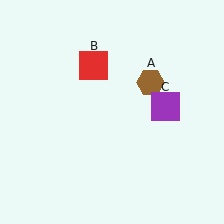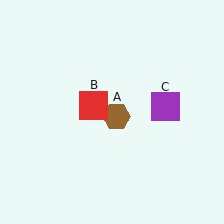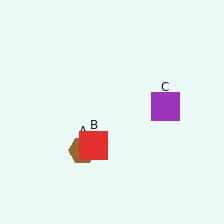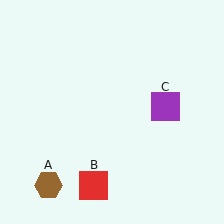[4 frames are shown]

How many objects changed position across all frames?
2 objects changed position: brown hexagon (object A), red square (object B).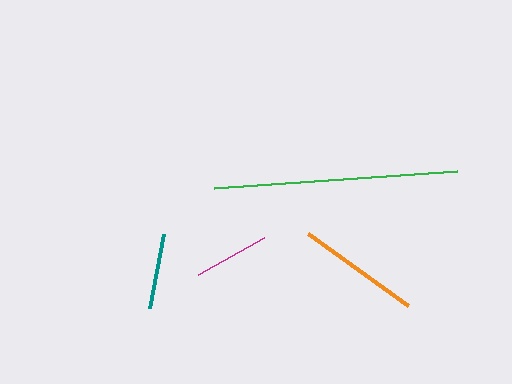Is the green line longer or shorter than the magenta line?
The green line is longer than the magenta line.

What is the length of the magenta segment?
The magenta segment is approximately 75 pixels long.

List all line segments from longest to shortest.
From longest to shortest: green, orange, teal, magenta.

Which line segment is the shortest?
The magenta line is the shortest at approximately 75 pixels.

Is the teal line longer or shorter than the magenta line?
The teal line is longer than the magenta line.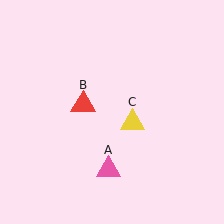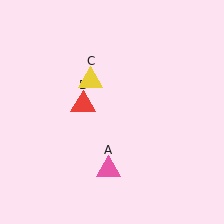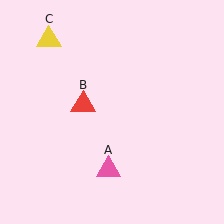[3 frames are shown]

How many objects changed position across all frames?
1 object changed position: yellow triangle (object C).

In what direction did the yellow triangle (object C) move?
The yellow triangle (object C) moved up and to the left.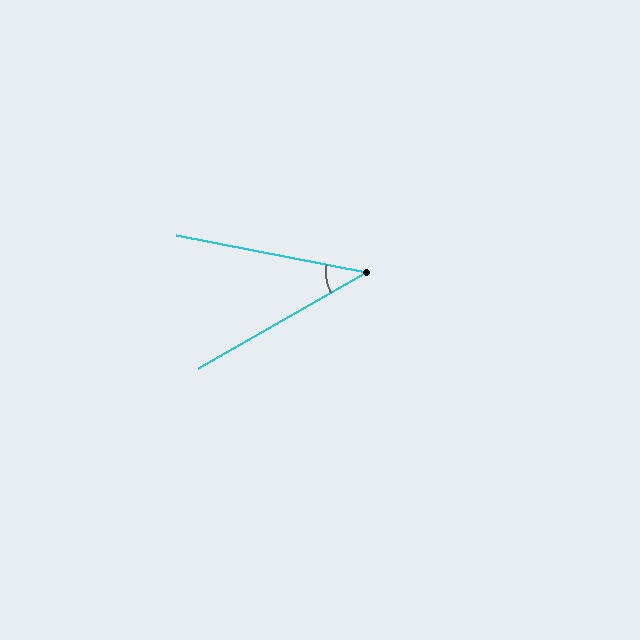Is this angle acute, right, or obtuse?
It is acute.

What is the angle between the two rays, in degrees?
Approximately 41 degrees.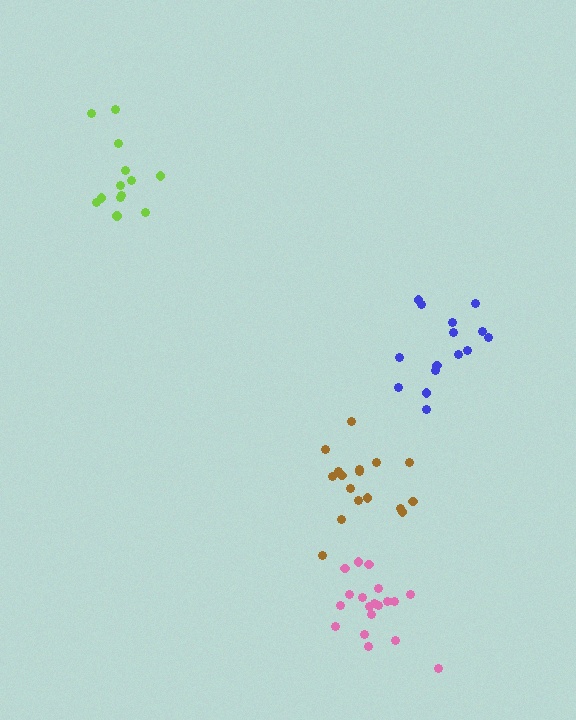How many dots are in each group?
Group 1: 19 dots, Group 2: 17 dots, Group 3: 13 dots, Group 4: 15 dots (64 total).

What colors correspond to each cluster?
The clusters are colored: pink, brown, lime, blue.